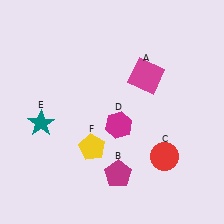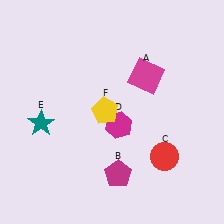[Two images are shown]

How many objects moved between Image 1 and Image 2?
1 object moved between the two images.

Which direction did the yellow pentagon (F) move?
The yellow pentagon (F) moved up.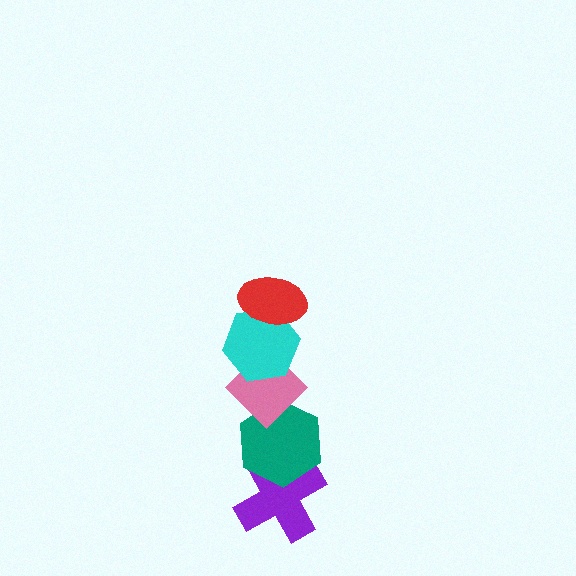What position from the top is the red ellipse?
The red ellipse is 1st from the top.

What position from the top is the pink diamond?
The pink diamond is 3rd from the top.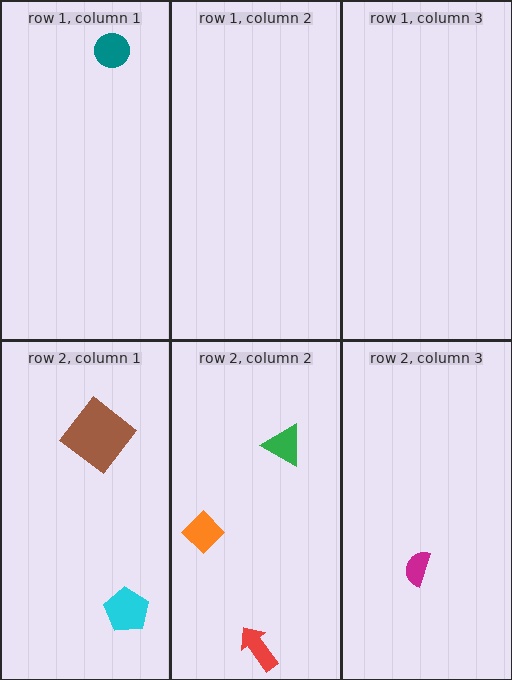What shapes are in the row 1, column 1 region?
The teal circle.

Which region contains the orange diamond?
The row 2, column 2 region.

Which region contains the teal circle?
The row 1, column 1 region.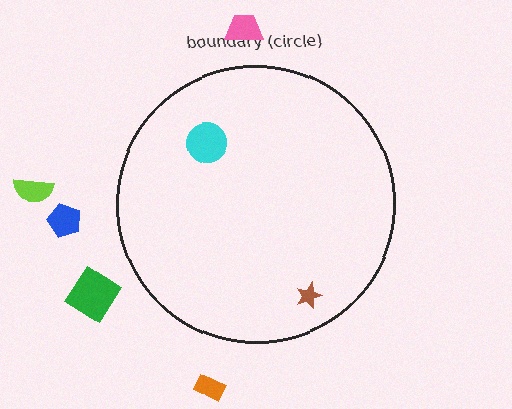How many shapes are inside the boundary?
2 inside, 5 outside.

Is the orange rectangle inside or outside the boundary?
Outside.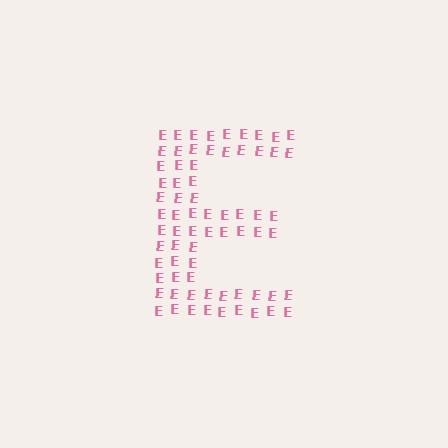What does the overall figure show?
The overall figure shows the letter E.